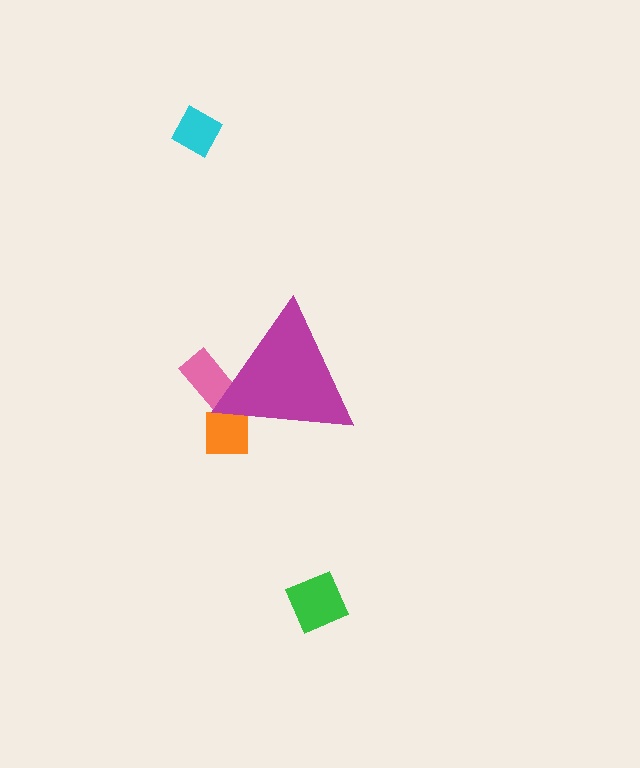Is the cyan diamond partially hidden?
No, the cyan diamond is fully visible.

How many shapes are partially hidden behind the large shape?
2 shapes are partially hidden.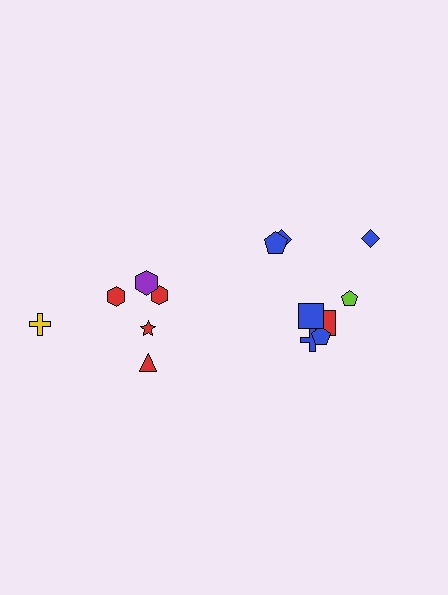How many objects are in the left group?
There are 6 objects.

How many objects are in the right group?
There are 8 objects.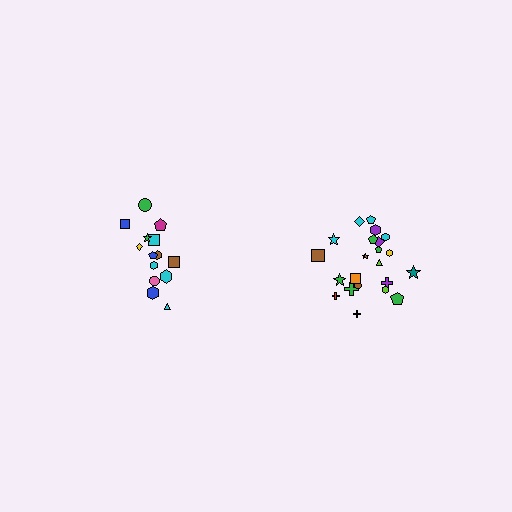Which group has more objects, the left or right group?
The right group.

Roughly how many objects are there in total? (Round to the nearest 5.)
Roughly 35 objects in total.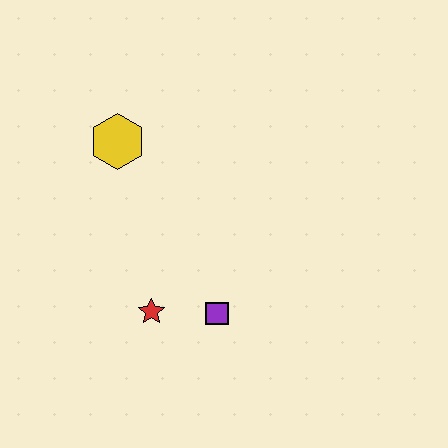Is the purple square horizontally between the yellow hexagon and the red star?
No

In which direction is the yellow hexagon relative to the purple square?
The yellow hexagon is above the purple square.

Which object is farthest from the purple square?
The yellow hexagon is farthest from the purple square.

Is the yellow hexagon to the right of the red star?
No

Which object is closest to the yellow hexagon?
The red star is closest to the yellow hexagon.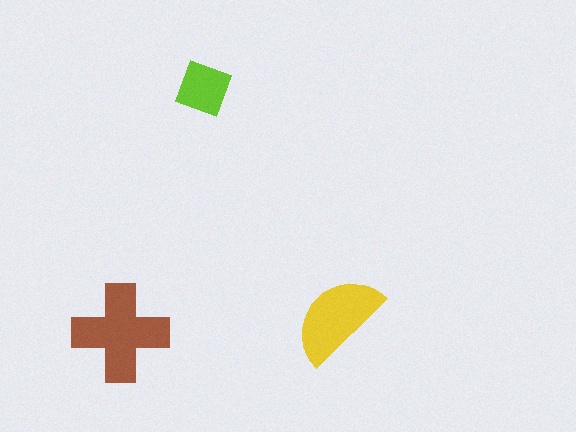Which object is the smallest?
The lime diamond.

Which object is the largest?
The brown cross.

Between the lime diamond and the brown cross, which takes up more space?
The brown cross.